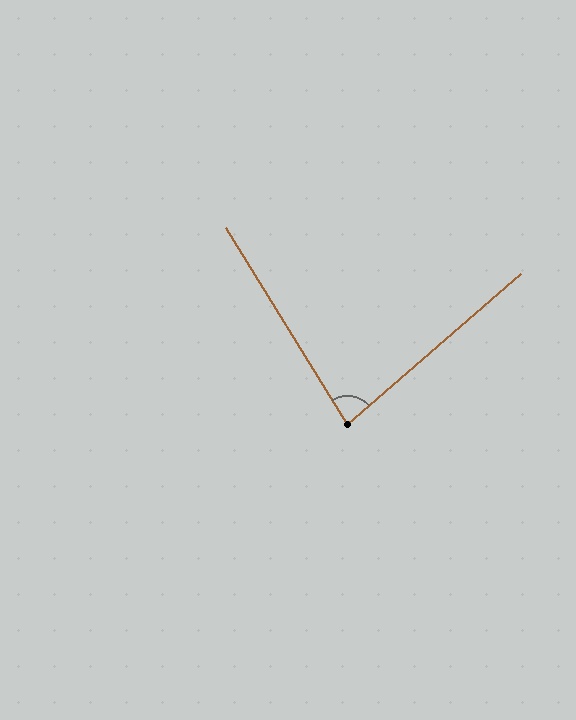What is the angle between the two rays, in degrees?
Approximately 81 degrees.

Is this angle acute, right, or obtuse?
It is acute.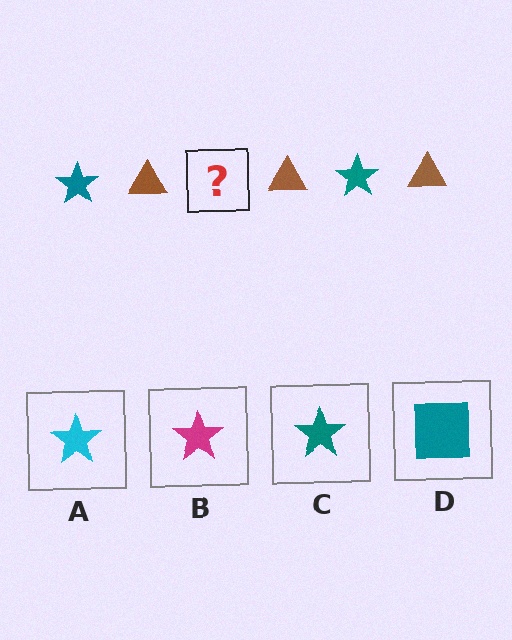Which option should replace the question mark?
Option C.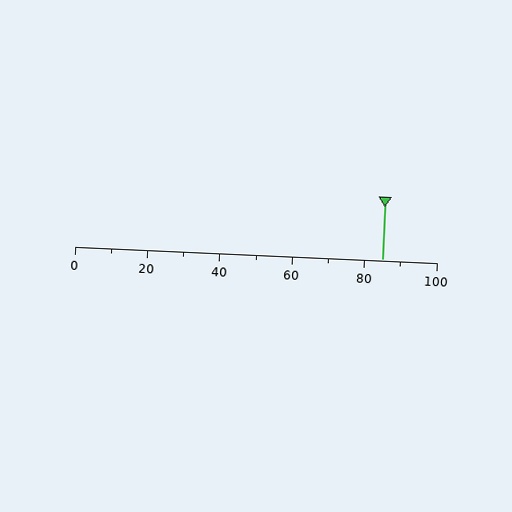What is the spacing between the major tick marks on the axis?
The major ticks are spaced 20 apart.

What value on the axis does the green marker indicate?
The marker indicates approximately 85.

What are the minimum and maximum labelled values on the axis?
The axis runs from 0 to 100.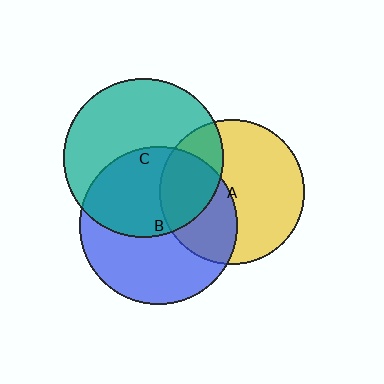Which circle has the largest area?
Circle C (teal).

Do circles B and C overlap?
Yes.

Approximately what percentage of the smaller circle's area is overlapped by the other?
Approximately 45%.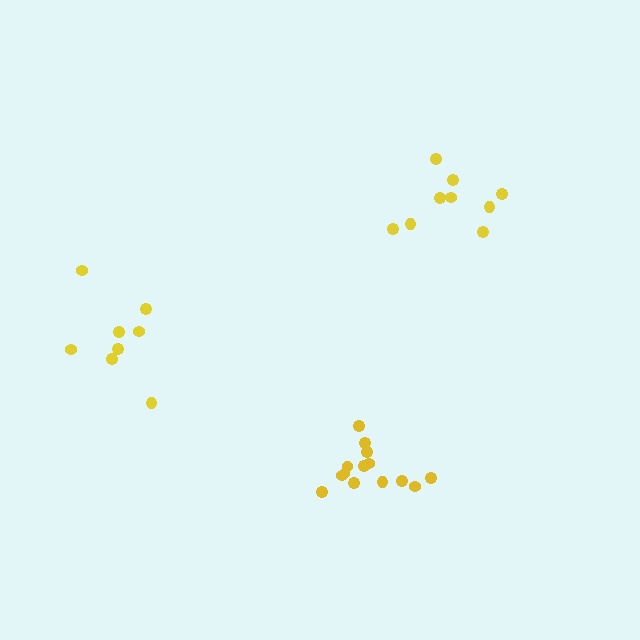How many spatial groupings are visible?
There are 3 spatial groupings.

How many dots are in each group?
Group 1: 14 dots, Group 2: 8 dots, Group 3: 9 dots (31 total).